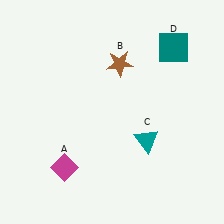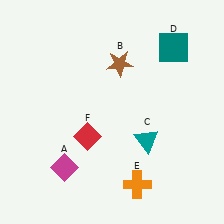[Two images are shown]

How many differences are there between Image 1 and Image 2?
There are 2 differences between the two images.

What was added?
An orange cross (E), a red diamond (F) were added in Image 2.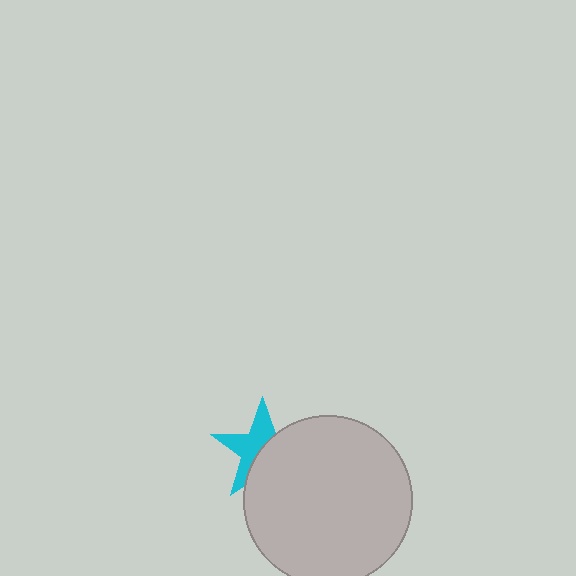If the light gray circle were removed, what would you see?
You would see the complete cyan star.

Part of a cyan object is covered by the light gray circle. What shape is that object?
It is a star.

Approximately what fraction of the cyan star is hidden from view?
Roughly 50% of the cyan star is hidden behind the light gray circle.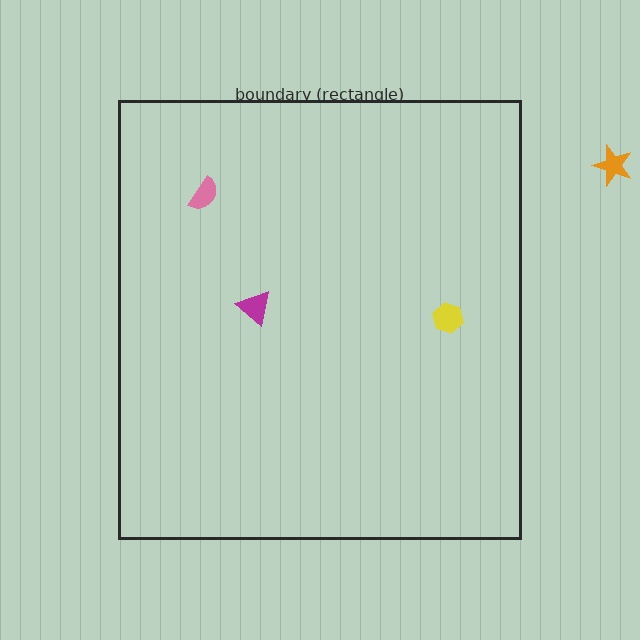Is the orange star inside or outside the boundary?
Outside.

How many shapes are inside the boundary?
3 inside, 1 outside.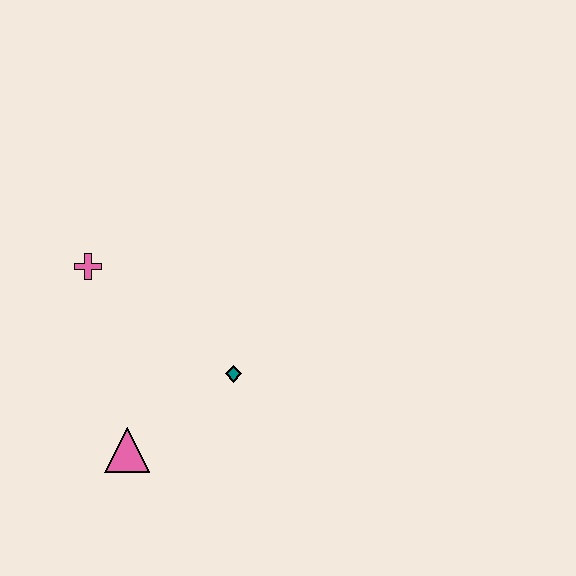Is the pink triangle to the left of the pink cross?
No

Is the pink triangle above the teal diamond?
No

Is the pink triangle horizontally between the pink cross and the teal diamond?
Yes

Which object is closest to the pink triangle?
The teal diamond is closest to the pink triangle.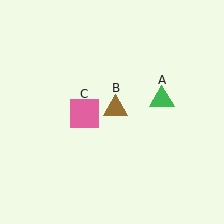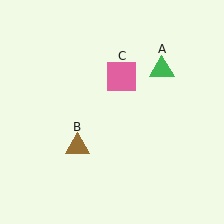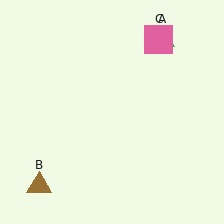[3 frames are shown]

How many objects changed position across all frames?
3 objects changed position: green triangle (object A), brown triangle (object B), pink square (object C).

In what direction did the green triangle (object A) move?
The green triangle (object A) moved up.